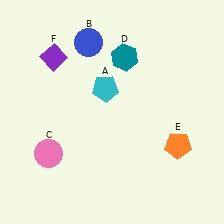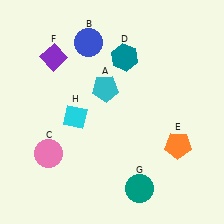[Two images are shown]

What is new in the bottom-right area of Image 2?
A teal circle (G) was added in the bottom-right area of Image 2.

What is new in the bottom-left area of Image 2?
A cyan diamond (H) was added in the bottom-left area of Image 2.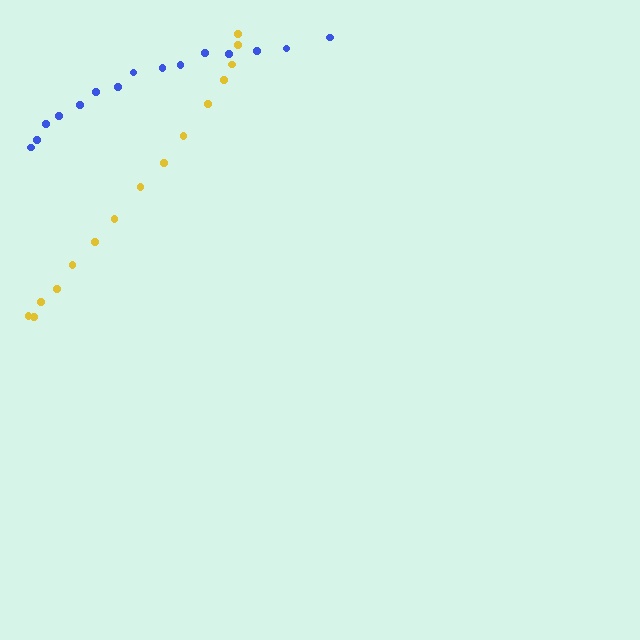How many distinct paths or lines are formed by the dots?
There are 2 distinct paths.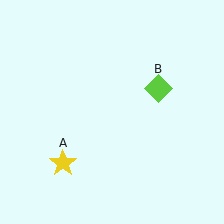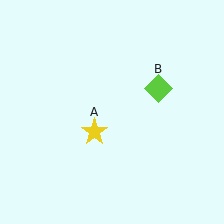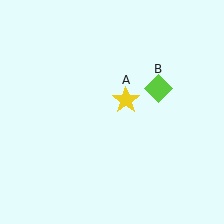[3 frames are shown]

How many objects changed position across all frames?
1 object changed position: yellow star (object A).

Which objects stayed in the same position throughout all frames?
Lime diamond (object B) remained stationary.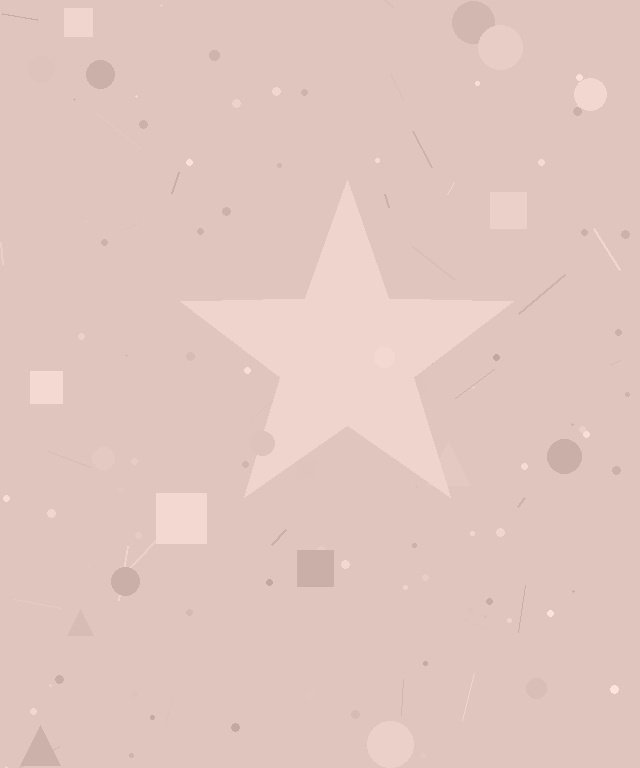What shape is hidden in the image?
A star is hidden in the image.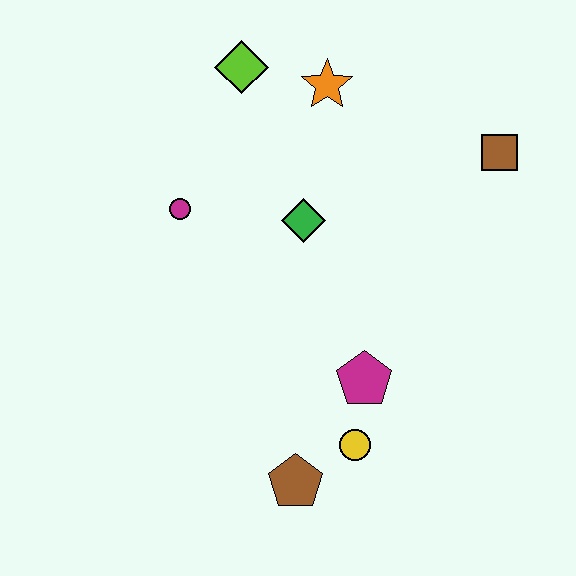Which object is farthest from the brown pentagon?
The lime diamond is farthest from the brown pentagon.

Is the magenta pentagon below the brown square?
Yes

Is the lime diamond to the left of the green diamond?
Yes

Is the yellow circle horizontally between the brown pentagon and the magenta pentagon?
Yes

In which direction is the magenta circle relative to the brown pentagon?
The magenta circle is above the brown pentagon.